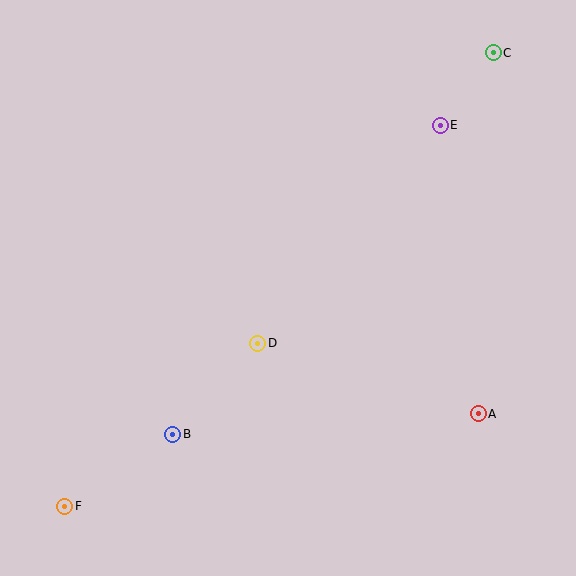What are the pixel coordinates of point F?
Point F is at (65, 506).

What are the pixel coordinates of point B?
Point B is at (173, 434).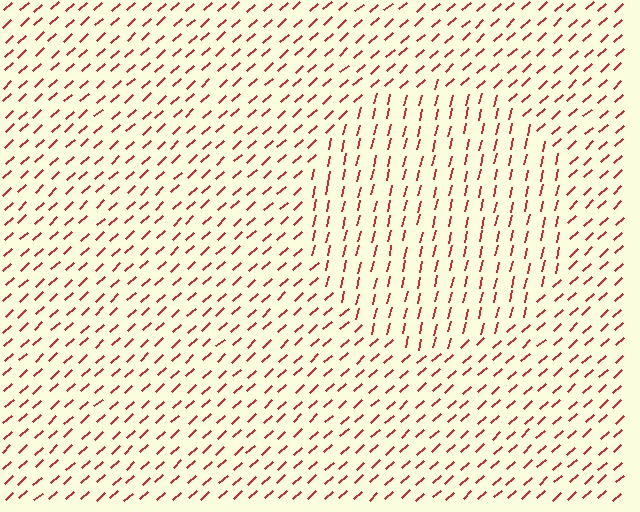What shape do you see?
I see a circle.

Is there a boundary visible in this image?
Yes, there is a texture boundary formed by a change in line orientation.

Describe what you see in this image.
The image is filled with small red line segments. A circle region in the image has lines oriented differently from the surrounding lines, creating a visible texture boundary.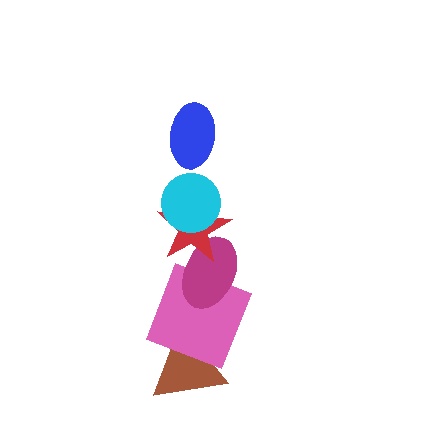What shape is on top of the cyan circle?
The blue ellipse is on top of the cyan circle.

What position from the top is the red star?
The red star is 3rd from the top.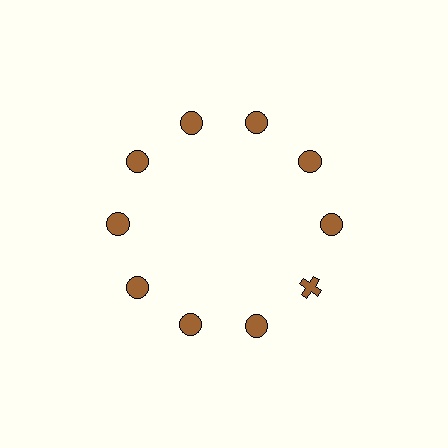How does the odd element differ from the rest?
It has a different shape: cross instead of circle.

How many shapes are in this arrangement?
There are 10 shapes arranged in a ring pattern.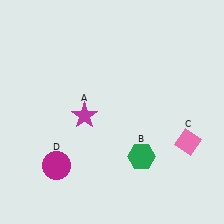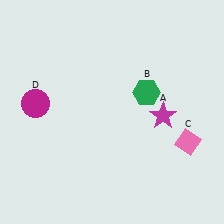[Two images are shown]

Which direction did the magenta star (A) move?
The magenta star (A) moved right.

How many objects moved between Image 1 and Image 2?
3 objects moved between the two images.